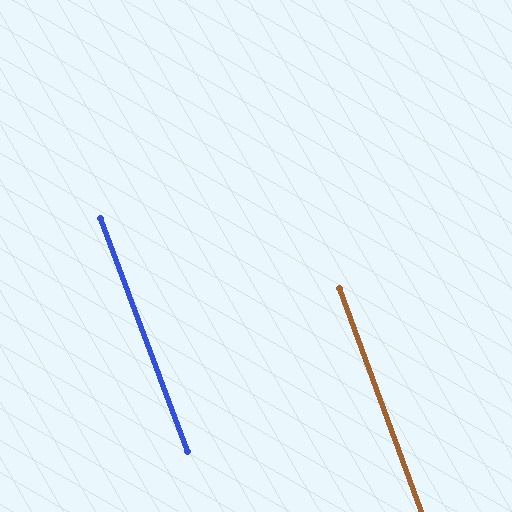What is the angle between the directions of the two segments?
Approximately 0 degrees.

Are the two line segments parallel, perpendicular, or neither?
Parallel — their directions differ by only 0.2°.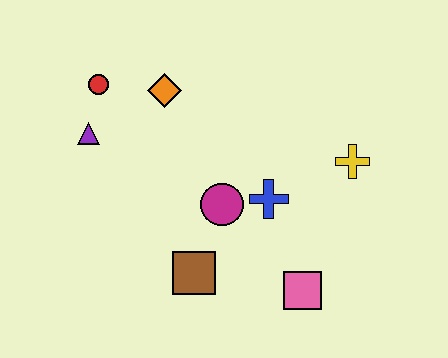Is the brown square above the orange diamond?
No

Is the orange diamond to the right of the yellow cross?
No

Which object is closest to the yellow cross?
The blue cross is closest to the yellow cross.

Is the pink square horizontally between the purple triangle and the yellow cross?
Yes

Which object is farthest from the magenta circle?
The red circle is farthest from the magenta circle.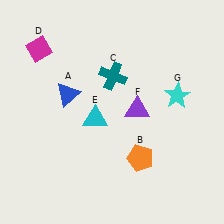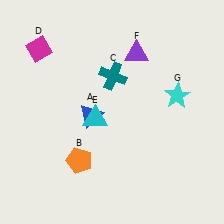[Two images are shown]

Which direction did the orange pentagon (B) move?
The orange pentagon (B) moved left.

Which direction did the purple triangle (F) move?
The purple triangle (F) moved up.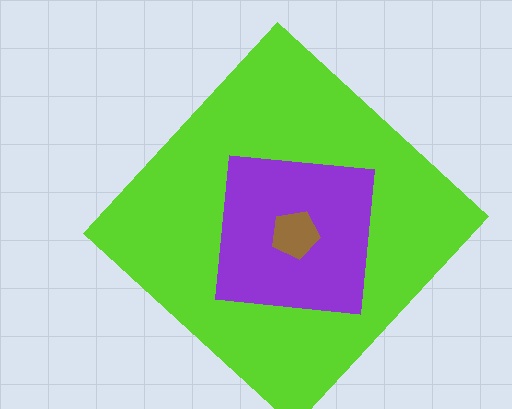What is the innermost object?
The brown pentagon.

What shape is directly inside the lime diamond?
The purple square.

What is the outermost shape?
The lime diamond.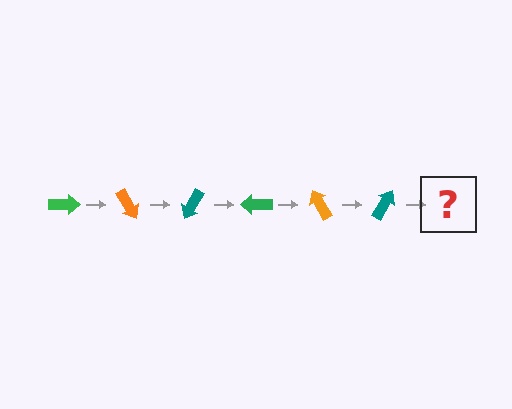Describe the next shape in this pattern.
It should be a green arrow, rotated 360 degrees from the start.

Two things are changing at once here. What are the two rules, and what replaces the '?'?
The two rules are that it rotates 60 degrees each step and the color cycles through green, orange, and teal. The '?' should be a green arrow, rotated 360 degrees from the start.